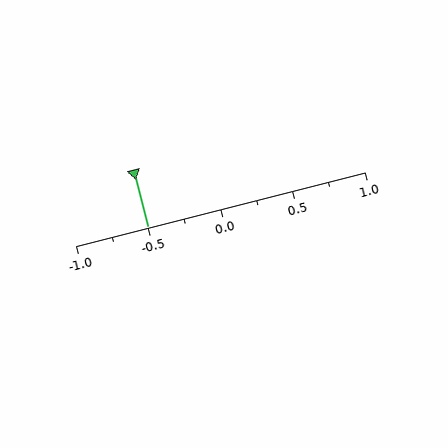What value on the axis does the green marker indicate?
The marker indicates approximately -0.5.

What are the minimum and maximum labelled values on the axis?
The axis runs from -1.0 to 1.0.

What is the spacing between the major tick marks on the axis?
The major ticks are spaced 0.5 apart.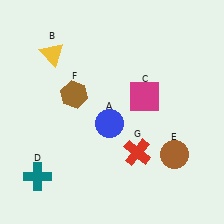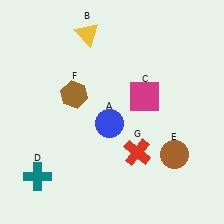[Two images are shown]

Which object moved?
The yellow triangle (B) moved right.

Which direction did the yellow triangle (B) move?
The yellow triangle (B) moved right.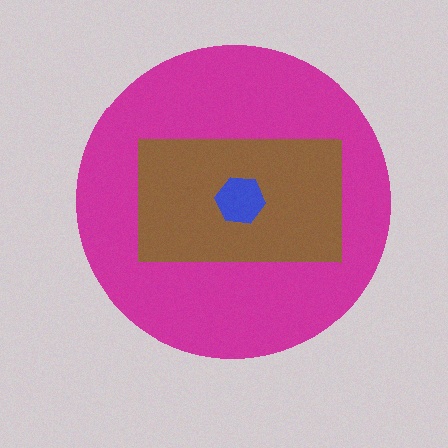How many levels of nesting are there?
3.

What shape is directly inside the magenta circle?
The brown rectangle.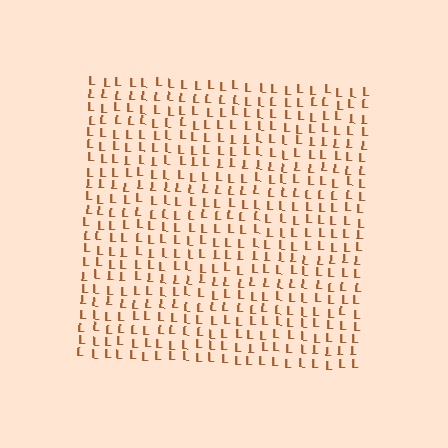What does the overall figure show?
The overall figure shows a square.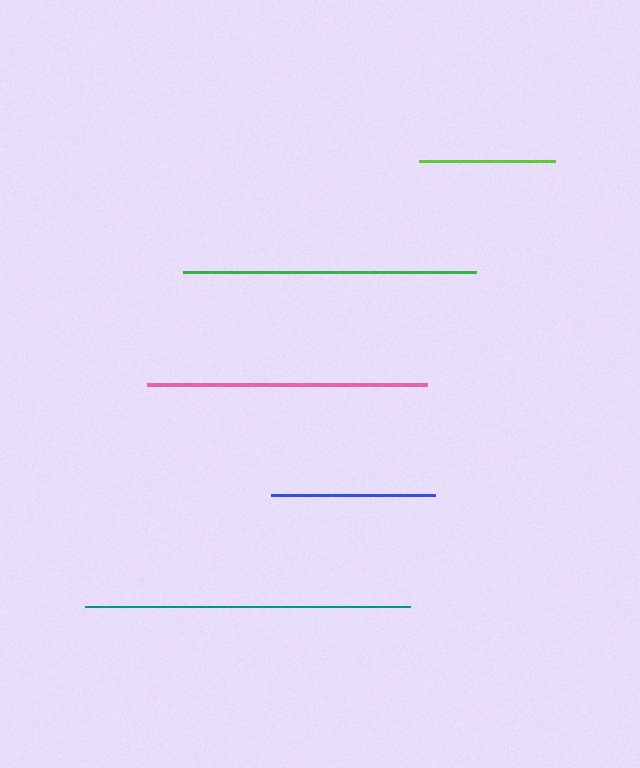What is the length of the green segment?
The green segment is approximately 293 pixels long.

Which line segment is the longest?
The teal line is the longest at approximately 325 pixels.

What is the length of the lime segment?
The lime segment is approximately 136 pixels long.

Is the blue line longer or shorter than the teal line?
The teal line is longer than the blue line.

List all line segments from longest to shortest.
From longest to shortest: teal, green, pink, blue, lime.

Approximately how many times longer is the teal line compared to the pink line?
The teal line is approximately 1.2 times the length of the pink line.